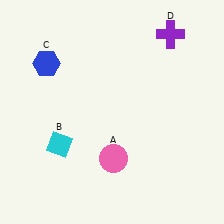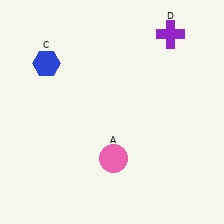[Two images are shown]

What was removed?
The cyan diamond (B) was removed in Image 2.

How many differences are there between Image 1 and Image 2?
There is 1 difference between the two images.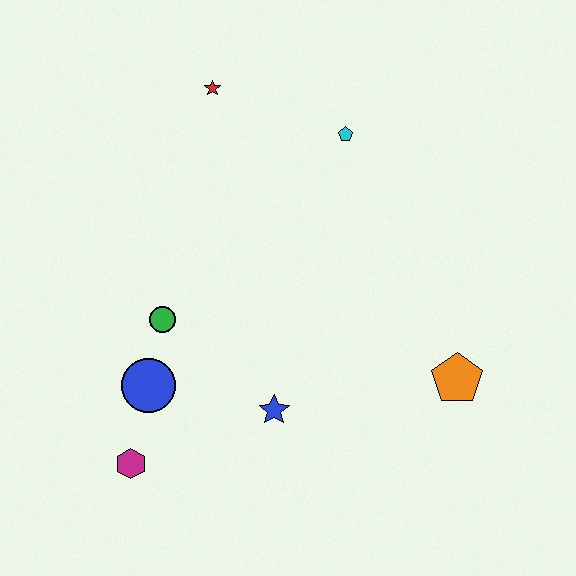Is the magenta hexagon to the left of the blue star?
Yes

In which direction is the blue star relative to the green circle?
The blue star is to the right of the green circle.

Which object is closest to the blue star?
The blue circle is closest to the blue star.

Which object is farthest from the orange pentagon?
The red star is farthest from the orange pentagon.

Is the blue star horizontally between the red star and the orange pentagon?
Yes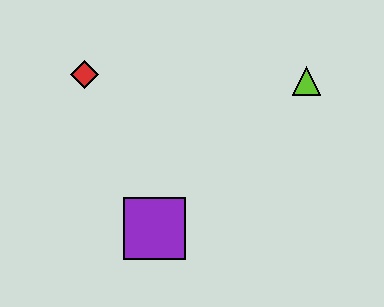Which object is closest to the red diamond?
The purple square is closest to the red diamond.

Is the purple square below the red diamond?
Yes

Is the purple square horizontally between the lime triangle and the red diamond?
Yes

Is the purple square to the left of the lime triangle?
Yes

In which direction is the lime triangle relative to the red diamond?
The lime triangle is to the right of the red diamond.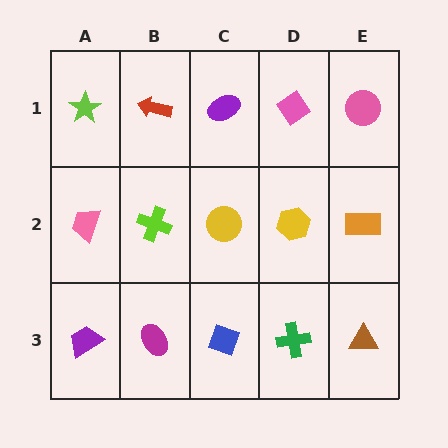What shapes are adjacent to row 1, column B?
A lime cross (row 2, column B), a lime star (row 1, column A), a purple ellipse (row 1, column C).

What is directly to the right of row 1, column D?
A pink circle.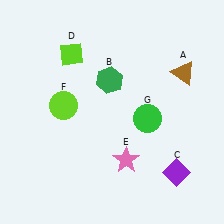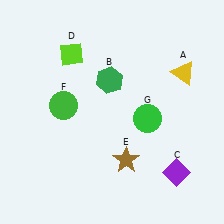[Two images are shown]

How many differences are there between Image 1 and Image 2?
There are 3 differences between the two images.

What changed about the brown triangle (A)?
In Image 1, A is brown. In Image 2, it changed to yellow.